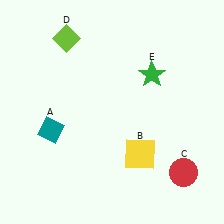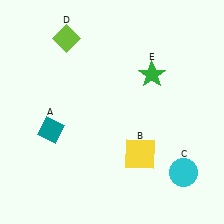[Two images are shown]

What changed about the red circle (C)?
In Image 1, C is red. In Image 2, it changed to cyan.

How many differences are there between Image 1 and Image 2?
There is 1 difference between the two images.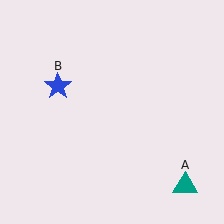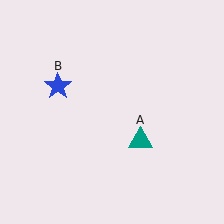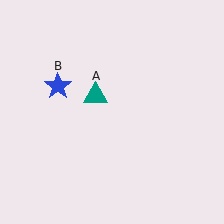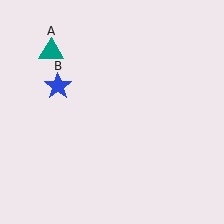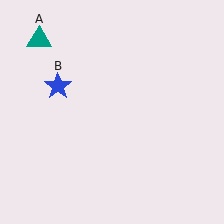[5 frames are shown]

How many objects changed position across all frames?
1 object changed position: teal triangle (object A).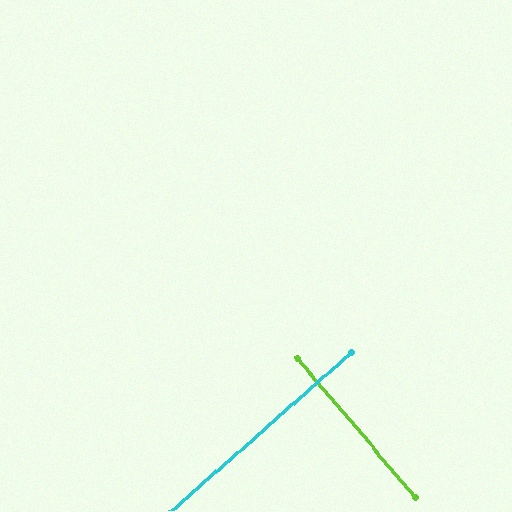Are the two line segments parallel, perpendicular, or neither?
Perpendicular — they meet at approximately 89°.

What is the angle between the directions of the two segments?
Approximately 89 degrees.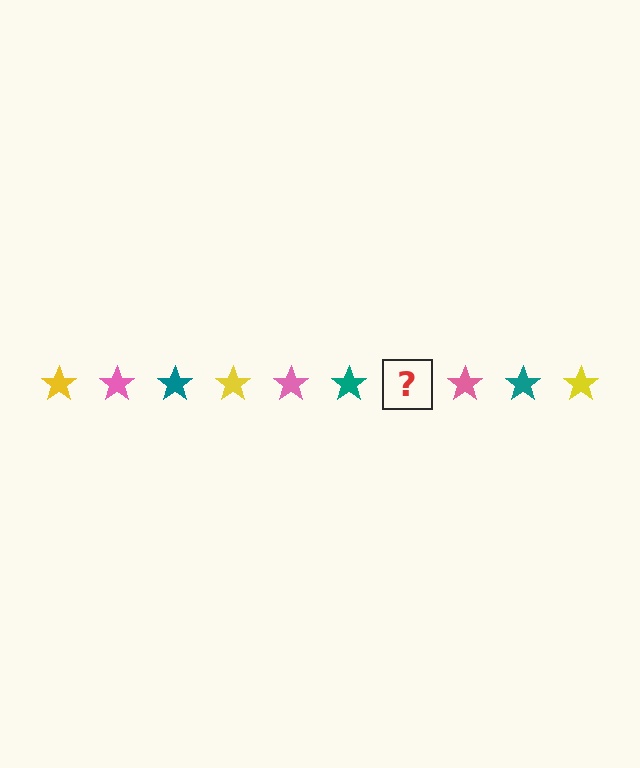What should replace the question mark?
The question mark should be replaced with a yellow star.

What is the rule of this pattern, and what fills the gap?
The rule is that the pattern cycles through yellow, pink, teal stars. The gap should be filled with a yellow star.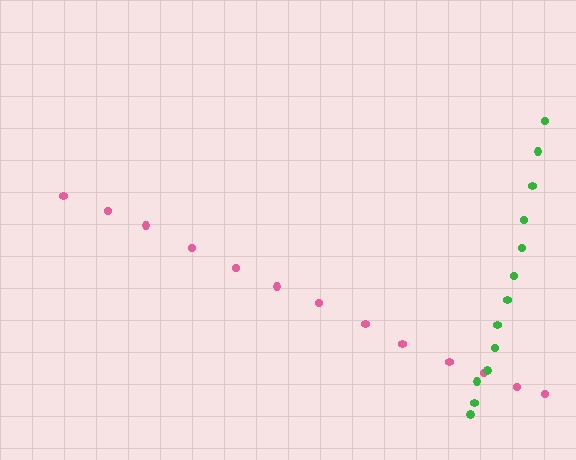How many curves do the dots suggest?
There are 2 distinct paths.